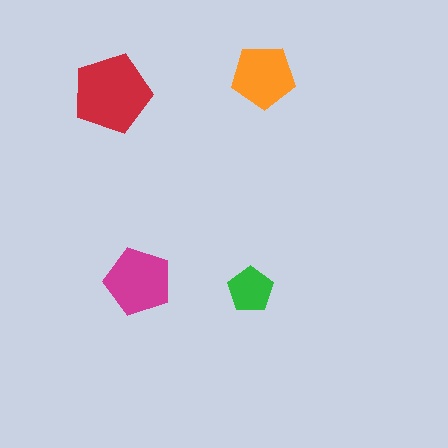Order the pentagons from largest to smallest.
the red one, the magenta one, the orange one, the green one.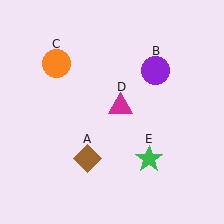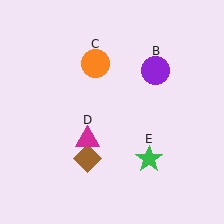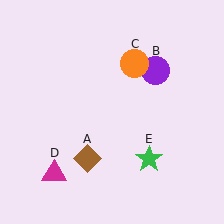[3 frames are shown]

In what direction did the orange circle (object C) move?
The orange circle (object C) moved right.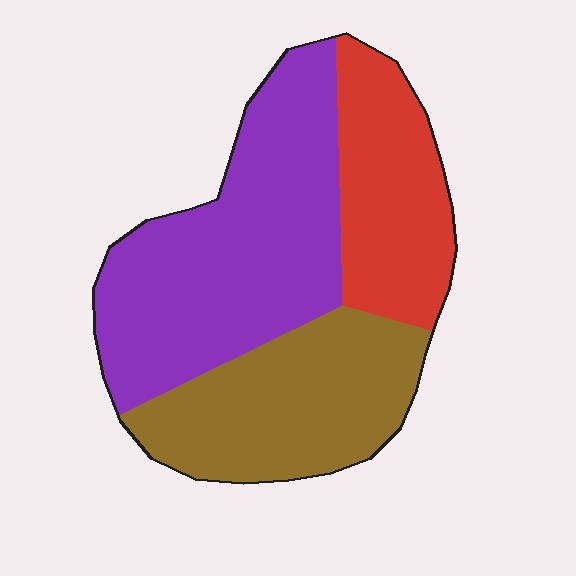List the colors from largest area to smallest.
From largest to smallest: purple, brown, red.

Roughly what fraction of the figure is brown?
Brown covers about 30% of the figure.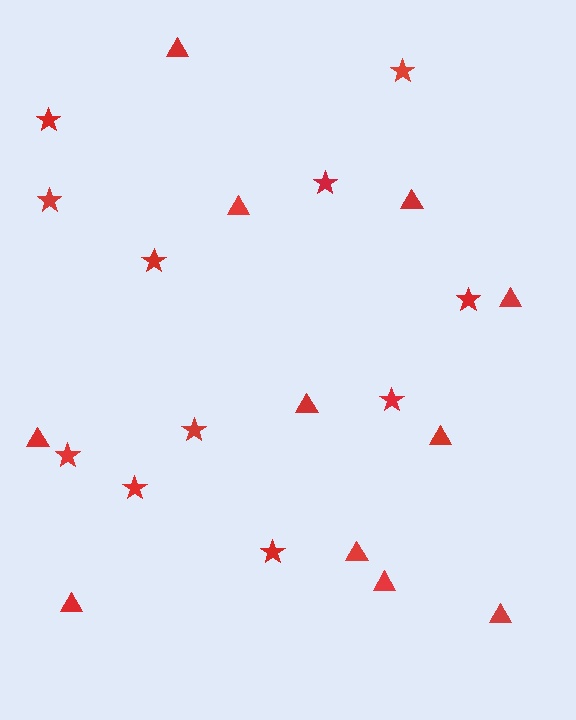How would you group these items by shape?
There are 2 groups: one group of triangles (11) and one group of stars (11).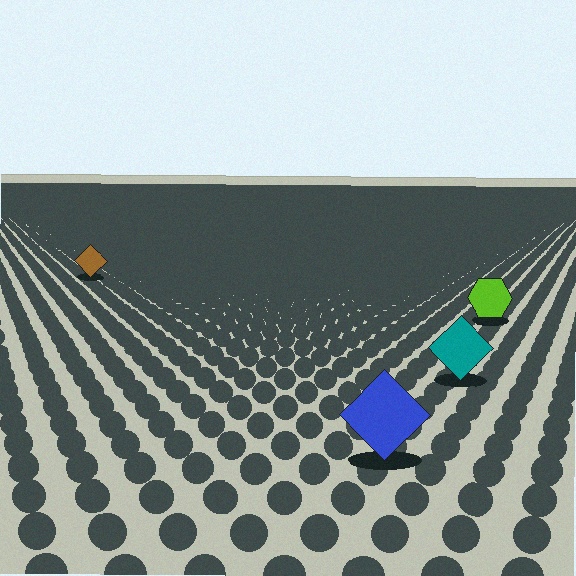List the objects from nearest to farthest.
From nearest to farthest: the blue diamond, the teal diamond, the lime hexagon, the brown diamond.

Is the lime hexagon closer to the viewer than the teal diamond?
No. The teal diamond is closer — you can tell from the texture gradient: the ground texture is coarser near it.